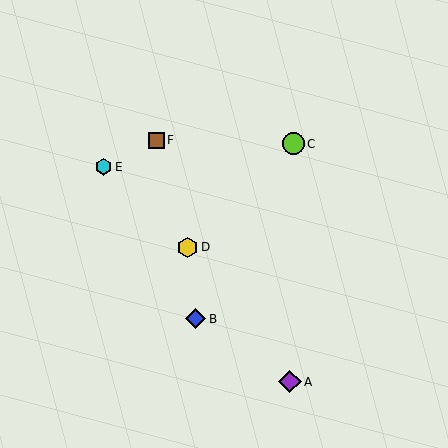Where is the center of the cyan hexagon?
The center of the cyan hexagon is at (104, 167).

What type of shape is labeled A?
Shape A is a purple diamond.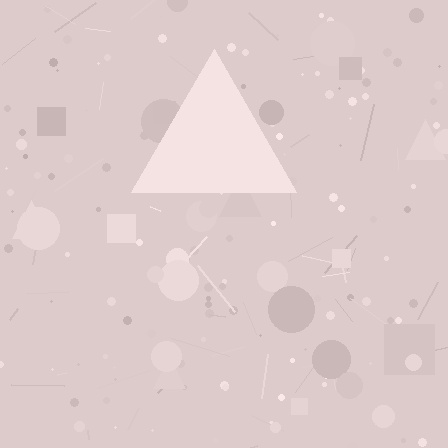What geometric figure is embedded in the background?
A triangle is embedded in the background.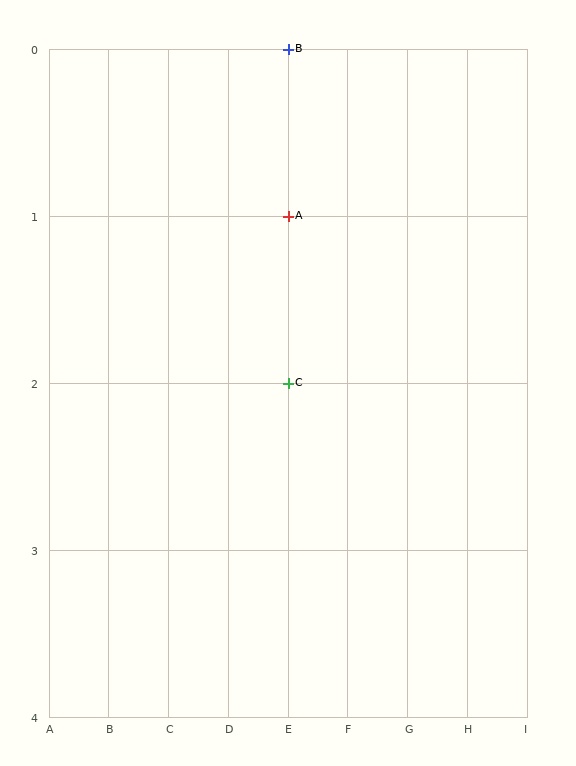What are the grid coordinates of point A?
Point A is at grid coordinates (E, 1).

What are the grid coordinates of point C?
Point C is at grid coordinates (E, 2).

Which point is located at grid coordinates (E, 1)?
Point A is at (E, 1).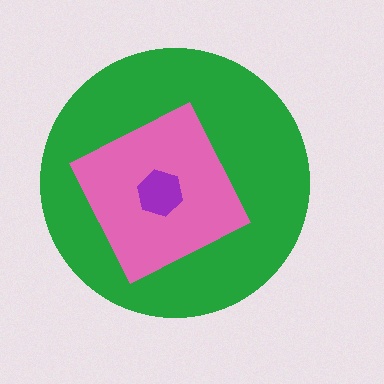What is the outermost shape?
The green circle.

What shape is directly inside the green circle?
The pink diamond.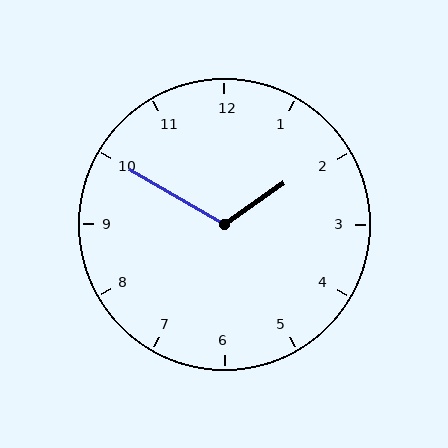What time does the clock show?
1:50.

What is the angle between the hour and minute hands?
Approximately 115 degrees.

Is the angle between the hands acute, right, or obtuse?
It is obtuse.